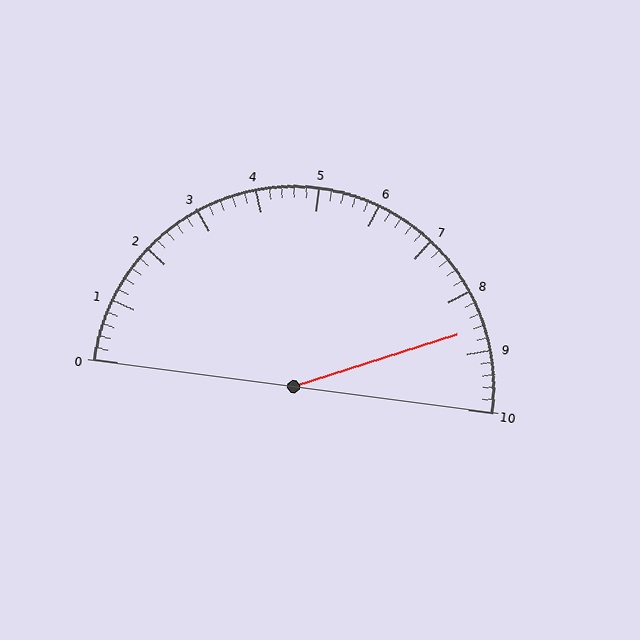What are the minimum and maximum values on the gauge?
The gauge ranges from 0 to 10.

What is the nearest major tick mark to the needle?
The nearest major tick mark is 9.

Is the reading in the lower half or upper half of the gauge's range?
The reading is in the upper half of the range (0 to 10).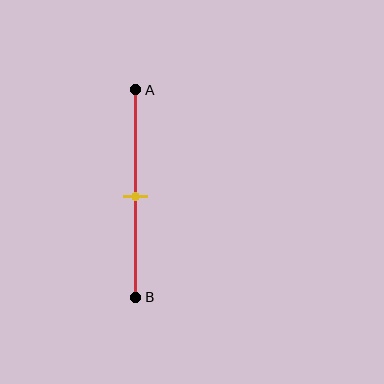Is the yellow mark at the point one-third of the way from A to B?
No, the mark is at about 50% from A, not at the 33% one-third point.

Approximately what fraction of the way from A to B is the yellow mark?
The yellow mark is approximately 50% of the way from A to B.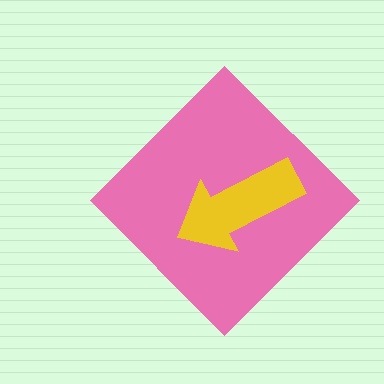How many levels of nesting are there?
2.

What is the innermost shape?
The yellow arrow.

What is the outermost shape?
The pink diamond.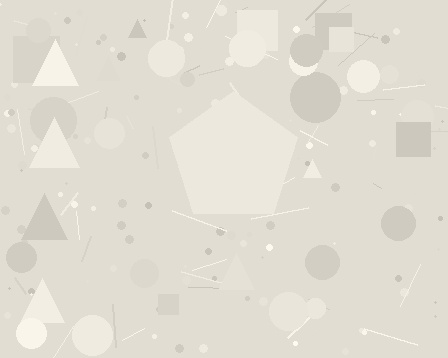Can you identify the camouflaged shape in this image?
The camouflaged shape is a pentagon.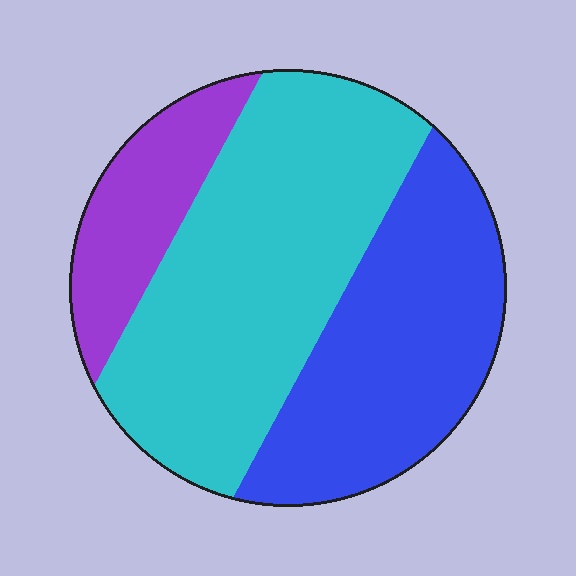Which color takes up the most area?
Cyan, at roughly 50%.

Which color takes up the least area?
Purple, at roughly 15%.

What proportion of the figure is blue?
Blue takes up about one third (1/3) of the figure.